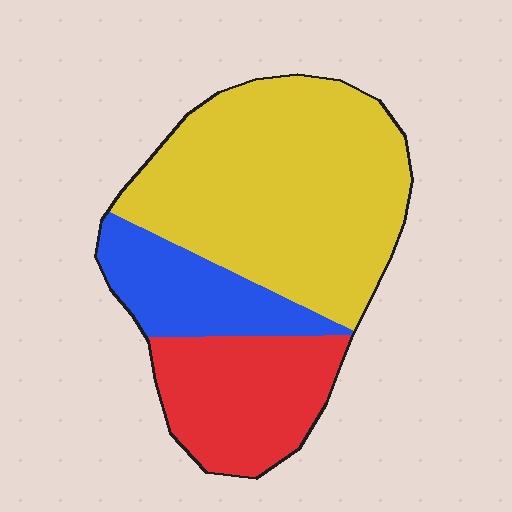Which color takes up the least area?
Blue, at roughly 20%.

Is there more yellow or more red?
Yellow.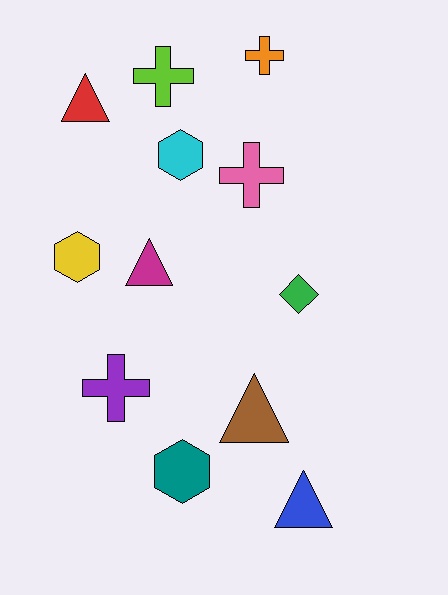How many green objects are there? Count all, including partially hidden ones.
There is 1 green object.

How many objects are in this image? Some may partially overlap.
There are 12 objects.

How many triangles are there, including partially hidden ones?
There are 4 triangles.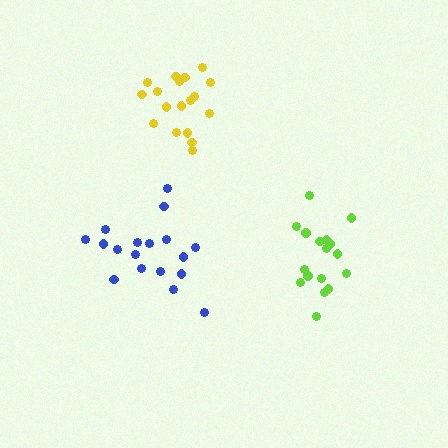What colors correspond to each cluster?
The clusters are colored: lime, blue, yellow.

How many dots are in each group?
Group 1: 17 dots, Group 2: 18 dots, Group 3: 18 dots (53 total).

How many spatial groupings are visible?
There are 3 spatial groupings.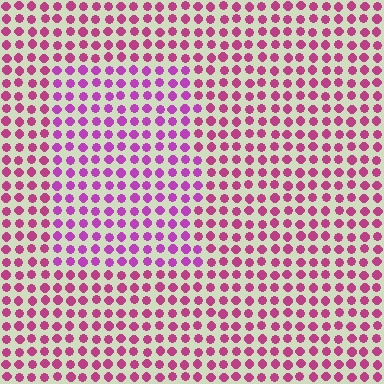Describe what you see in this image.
The image is filled with small magenta elements in a uniform arrangement. A rectangle-shaped region is visible where the elements are tinted to a slightly different hue, forming a subtle color boundary.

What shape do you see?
I see a rectangle.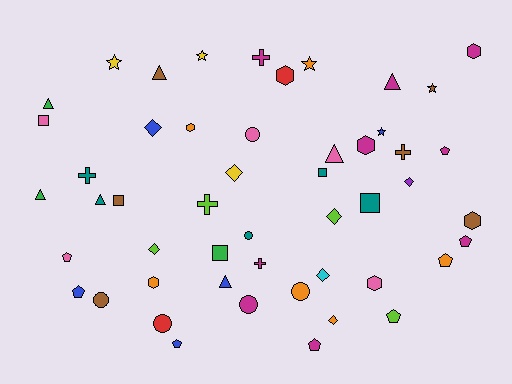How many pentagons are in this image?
There are 8 pentagons.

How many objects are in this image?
There are 50 objects.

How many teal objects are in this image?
There are 5 teal objects.